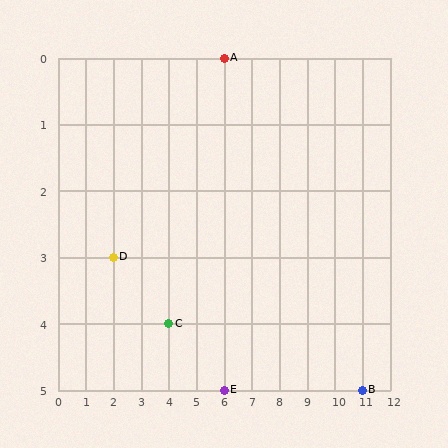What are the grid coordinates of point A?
Point A is at grid coordinates (6, 0).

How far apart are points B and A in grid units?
Points B and A are 5 columns and 5 rows apart (about 7.1 grid units diagonally).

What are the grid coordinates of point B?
Point B is at grid coordinates (11, 5).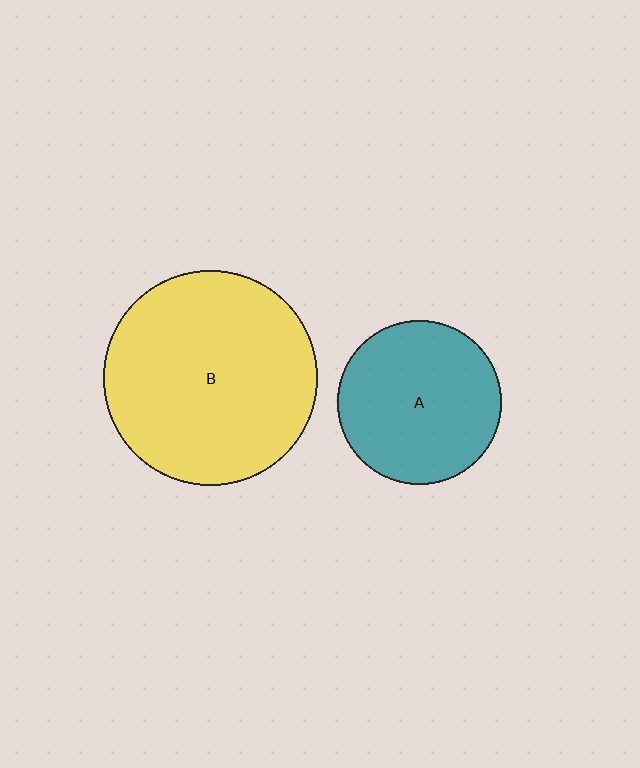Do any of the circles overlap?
No, none of the circles overlap.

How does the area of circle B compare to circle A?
Approximately 1.7 times.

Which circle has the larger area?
Circle B (yellow).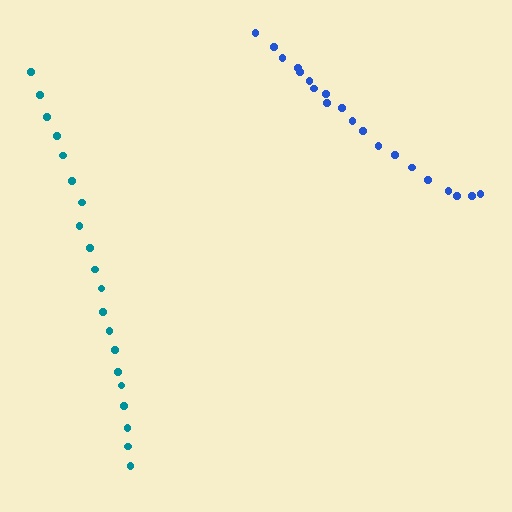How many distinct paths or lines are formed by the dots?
There are 2 distinct paths.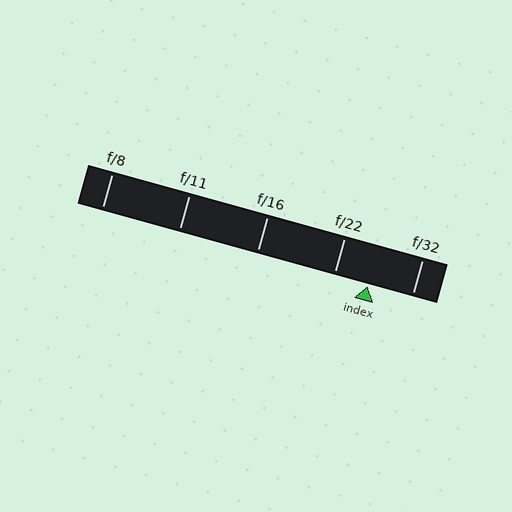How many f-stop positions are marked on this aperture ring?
There are 5 f-stop positions marked.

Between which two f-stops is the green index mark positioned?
The index mark is between f/22 and f/32.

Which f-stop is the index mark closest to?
The index mark is closest to f/22.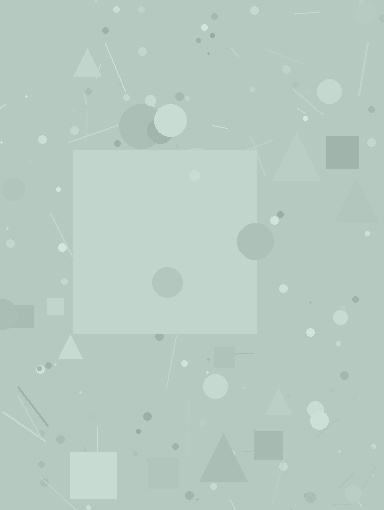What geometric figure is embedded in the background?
A square is embedded in the background.